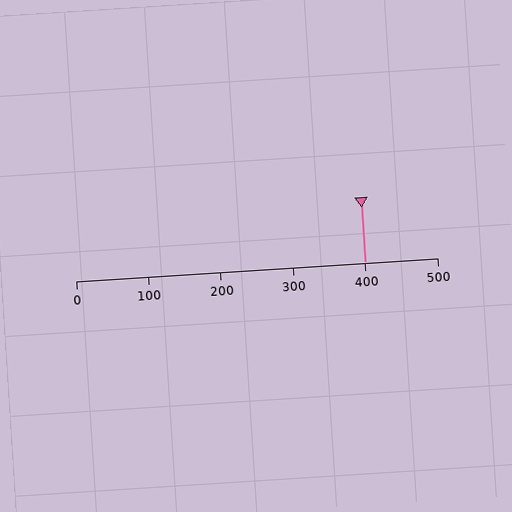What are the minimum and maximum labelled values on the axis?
The axis runs from 0 to 500.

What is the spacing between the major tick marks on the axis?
The major ticks are spaced 100 apart.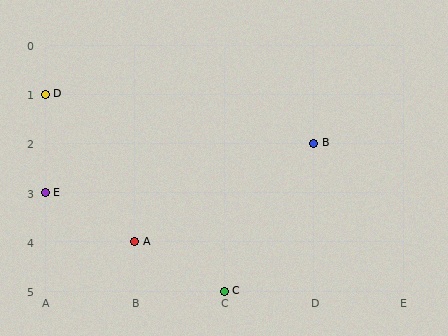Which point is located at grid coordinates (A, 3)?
Point E is at (A, 3).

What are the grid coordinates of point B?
Point B is at grid coordinates (D, 2).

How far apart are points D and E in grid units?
Points D and E are 2 rows apart.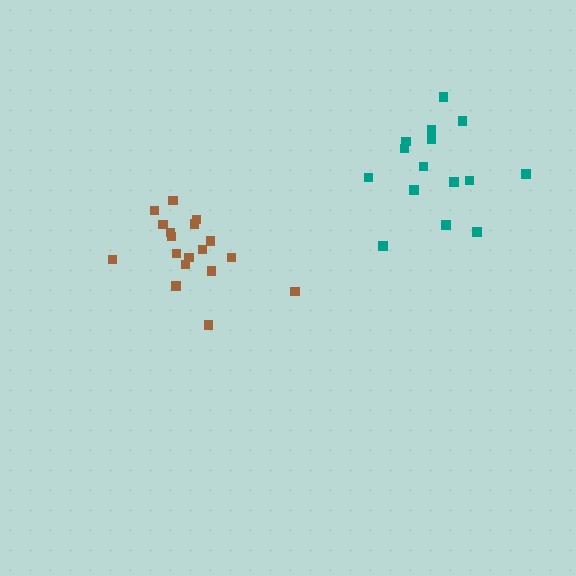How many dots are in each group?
Group 1: 18 dots, Group 2: 15 dots (33 total).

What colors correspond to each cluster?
The clusters are colored: brown, teal.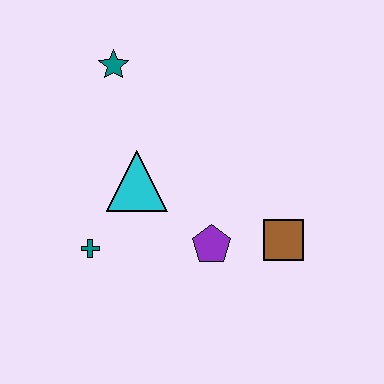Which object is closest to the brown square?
The purple pentagon is closest to the brown square.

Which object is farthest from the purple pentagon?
The teal star is farthest from the purple pentagon.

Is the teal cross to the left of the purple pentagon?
Yes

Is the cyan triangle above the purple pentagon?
Yes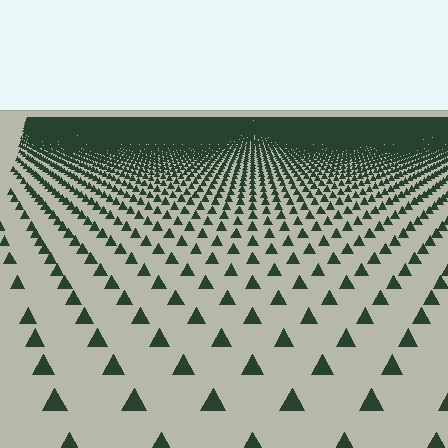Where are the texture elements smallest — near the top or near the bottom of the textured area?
Near the top.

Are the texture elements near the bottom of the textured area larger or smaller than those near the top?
Larger. Near the bottom, elements are closer to the viewer and appear at a bigger on-screen size.